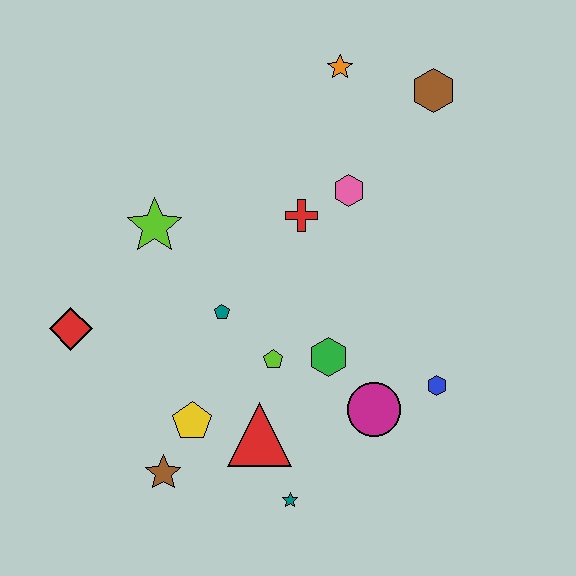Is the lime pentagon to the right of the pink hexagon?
No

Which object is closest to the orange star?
The brown hexagon is closest to the orange star.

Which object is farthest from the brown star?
The brown hexagon is farthest from the brown star.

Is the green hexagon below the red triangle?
No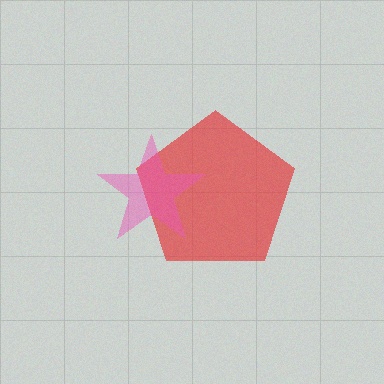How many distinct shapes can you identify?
There are 2 distinct shapes: a red pentagon, a pink star.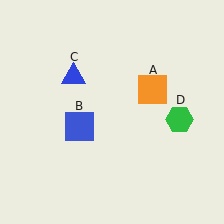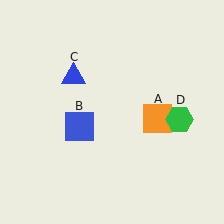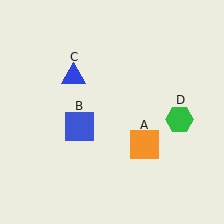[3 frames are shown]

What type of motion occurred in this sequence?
The orange square (object A) rotated clockwise around the center of the scene.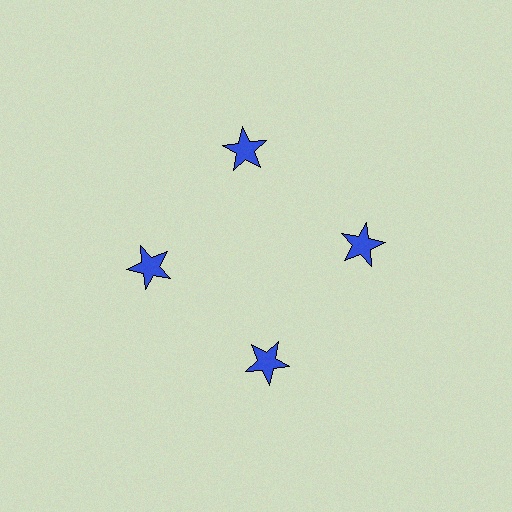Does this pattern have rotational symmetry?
Yes, this pattern has 4-fold rotational symmetry. It looks the same after rotating 90 degrees around the center.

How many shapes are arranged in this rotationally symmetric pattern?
There are 4 shapes, arranged in 4 groups of 1.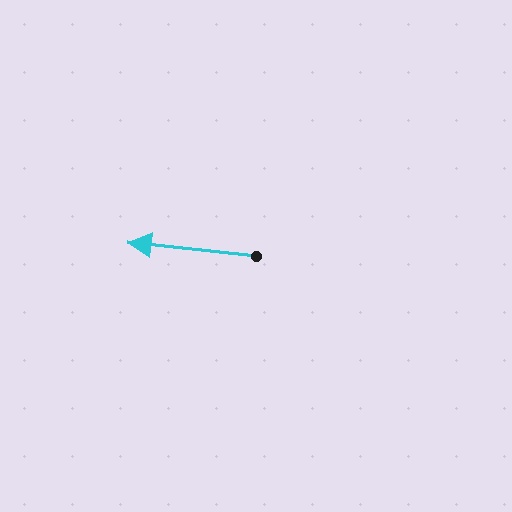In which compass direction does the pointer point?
West.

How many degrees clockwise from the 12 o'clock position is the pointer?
Approximately 276 degrees.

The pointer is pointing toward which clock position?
Roughly 9 o'clock.